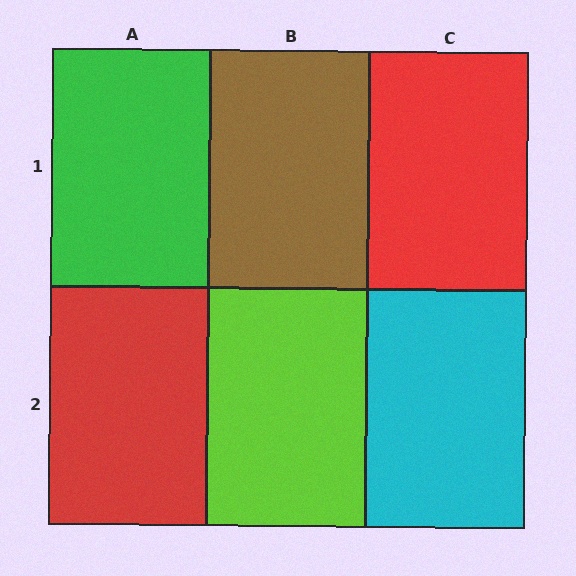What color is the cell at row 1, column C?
Red.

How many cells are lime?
1 cell is lime.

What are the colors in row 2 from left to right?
Red, lime, cyan.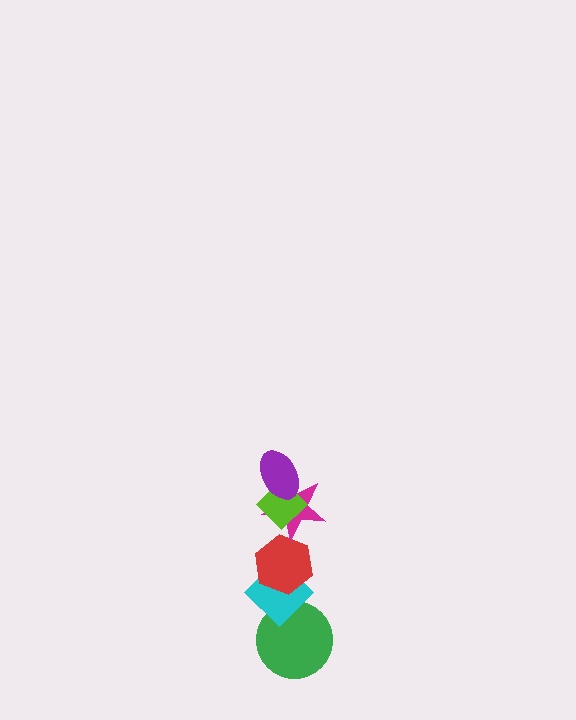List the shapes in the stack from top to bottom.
From top to bottom: the purple ellipse, the lime diamond, the magenta star, the red hexagon, the cyan diamond, the green circle.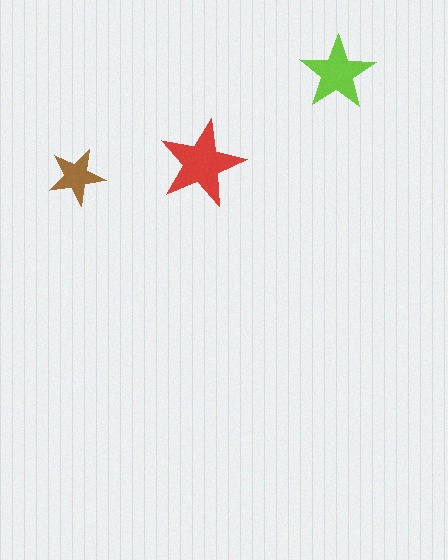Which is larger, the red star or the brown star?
The red one.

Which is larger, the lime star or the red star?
The red one.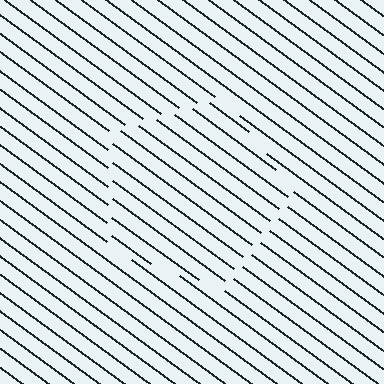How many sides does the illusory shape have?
5 sides — the line-ends trace a pentagon.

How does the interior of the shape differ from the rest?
The interior of the shape contains the same grating, shifted by half a period — the contour is defined by the phase discontinuity where line-ends from the inner and outer gratings abut.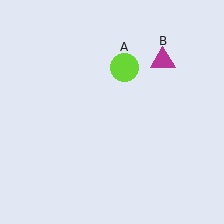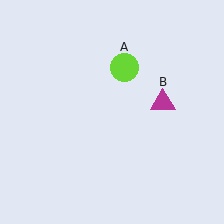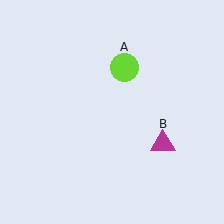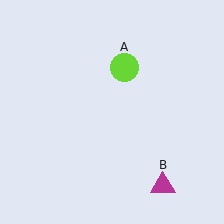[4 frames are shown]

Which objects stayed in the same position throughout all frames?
Lime circle (object A) remained stationary.